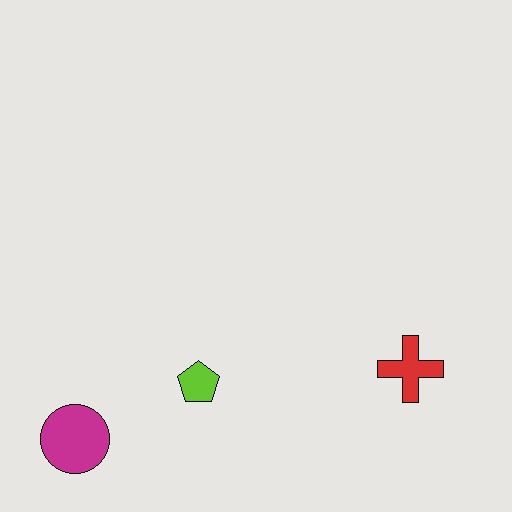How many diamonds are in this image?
There are no diamonds.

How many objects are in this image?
There are 3 objects.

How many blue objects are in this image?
There are no blue objects.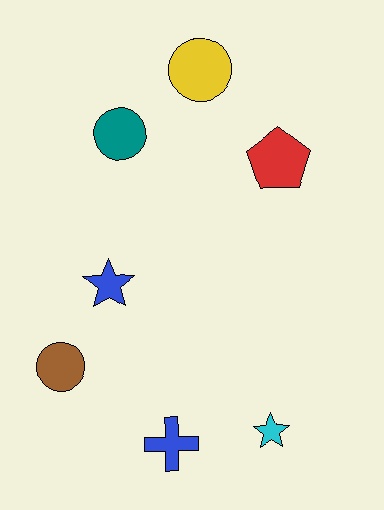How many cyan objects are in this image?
There is 1 cyan object.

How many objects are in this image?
There are 7 objects.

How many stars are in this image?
There are 2 stars.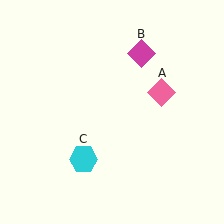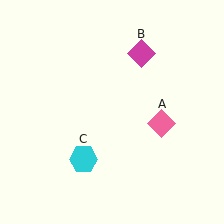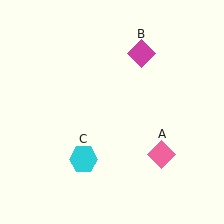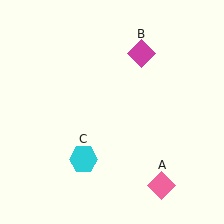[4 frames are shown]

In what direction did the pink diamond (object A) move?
The pink diamond (object A) moved down.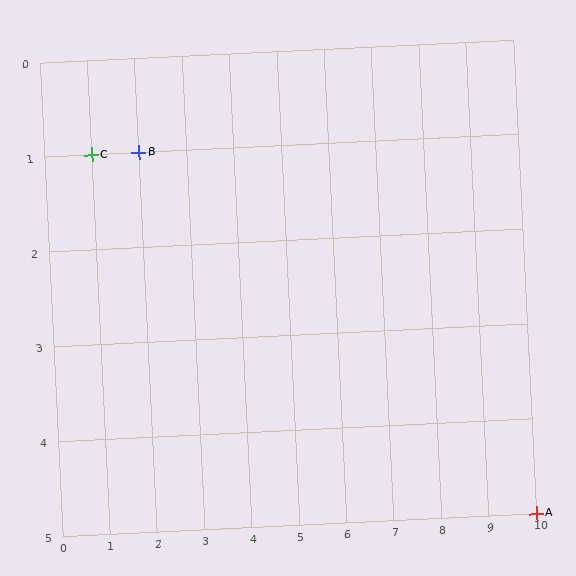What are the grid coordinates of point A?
Point A is at grid coordinates (10, 5).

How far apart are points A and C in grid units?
Points A and C are 9 columns and 4 rows apart (about 9.8 grid units diagonally).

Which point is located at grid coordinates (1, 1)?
Point C is at (1, 1).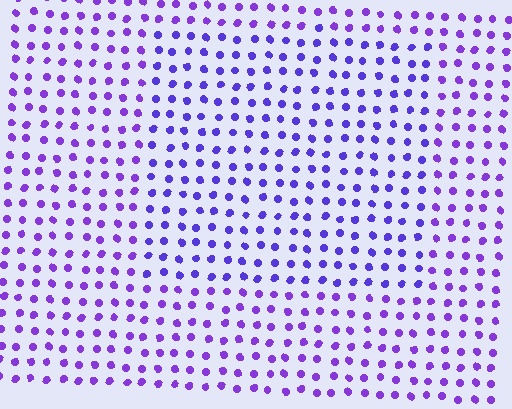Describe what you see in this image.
The image is filled with small purple elements in a uniform arrangement. A rectangle-shaped region is visible where the elements are tinted to a slightly different hue, forming a subtle color boundary.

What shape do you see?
I see a rectangle.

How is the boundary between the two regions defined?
The boundary is defined purely by a slight shift in hue (about 19 degrees). Spacing, size, and orientation are identical on both sides.